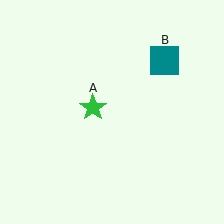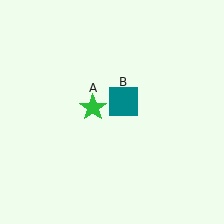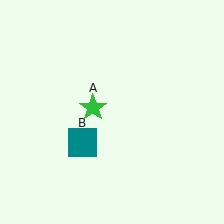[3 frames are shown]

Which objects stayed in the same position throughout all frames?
Green star (object A) remained stationary.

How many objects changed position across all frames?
1 object changed position: teal square (object B).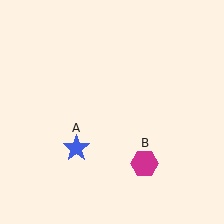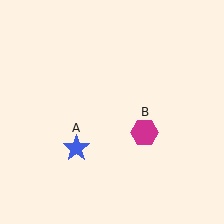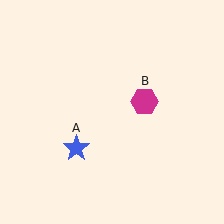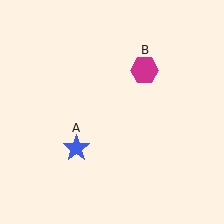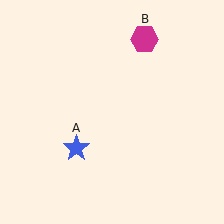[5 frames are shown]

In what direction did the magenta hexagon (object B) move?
The magenta hexagon (object B) moved up.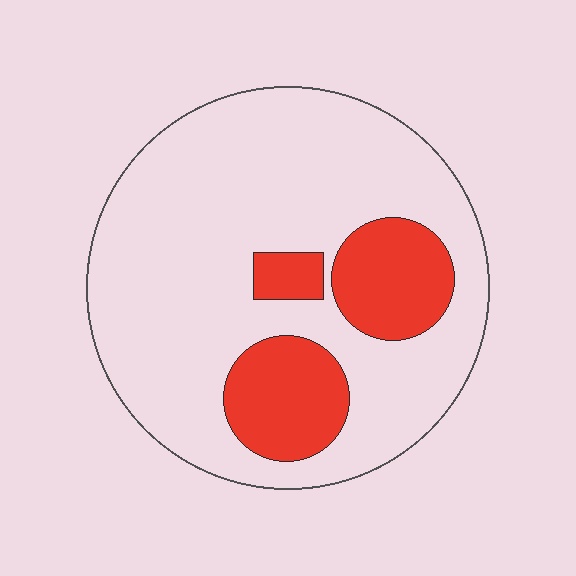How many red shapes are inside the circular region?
3.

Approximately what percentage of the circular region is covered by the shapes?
Approximately 20%.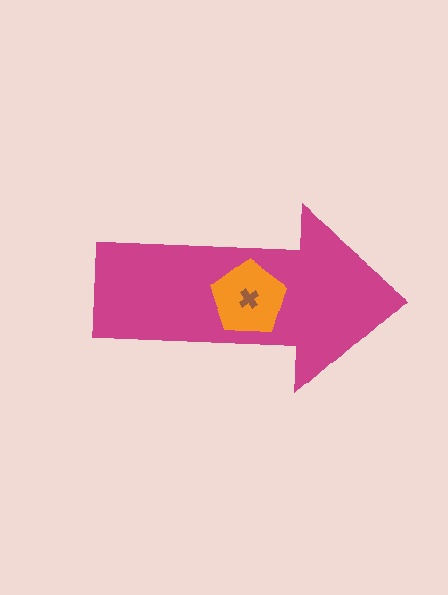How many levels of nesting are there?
3.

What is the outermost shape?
The magenta arrow.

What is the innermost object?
The brown cross.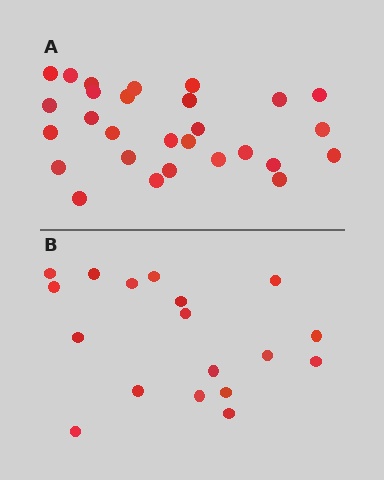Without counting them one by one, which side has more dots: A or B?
Region A (the top region) has more dots.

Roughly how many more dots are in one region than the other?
Region A has roughly 10 or so more dots than region B.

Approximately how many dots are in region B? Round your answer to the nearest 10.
About 20 dots. (The exact count is 18, which rounds to 20.)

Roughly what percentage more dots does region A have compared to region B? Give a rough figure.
About 55% more.